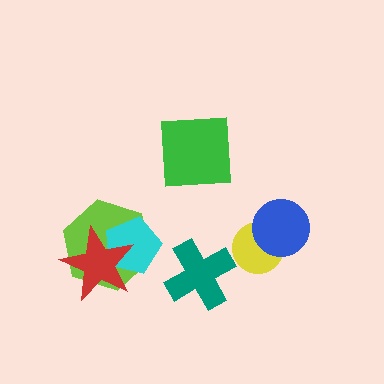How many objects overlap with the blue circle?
1 object overlaps with the blue circle.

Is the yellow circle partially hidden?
Yes, it is partially covered by another shape.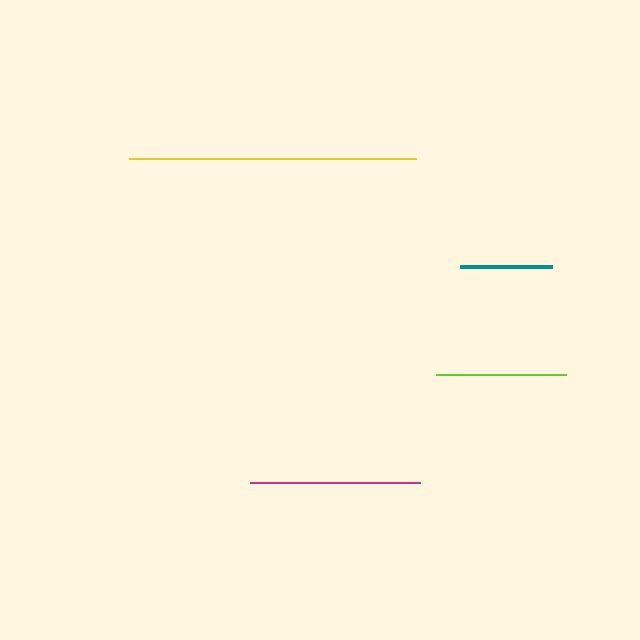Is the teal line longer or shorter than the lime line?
The lime line is longer than the teal line.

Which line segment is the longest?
The yellow line is the longest at approximately 287 pixels.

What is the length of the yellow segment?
The yellow segment is approximately 287 pixels long.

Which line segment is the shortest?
The teal line is the shortest at approximately 92 pixels.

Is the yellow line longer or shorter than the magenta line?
The yellow line is longer than the magenta line.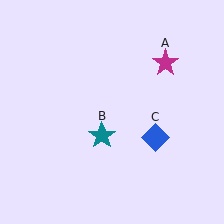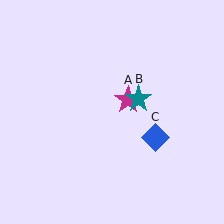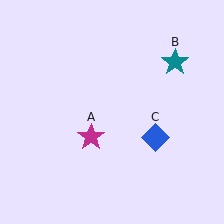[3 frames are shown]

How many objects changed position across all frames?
2 objects changed position: magenta star (object A), teal star (object B).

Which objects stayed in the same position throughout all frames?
Blue diamond (object C) remained stationary.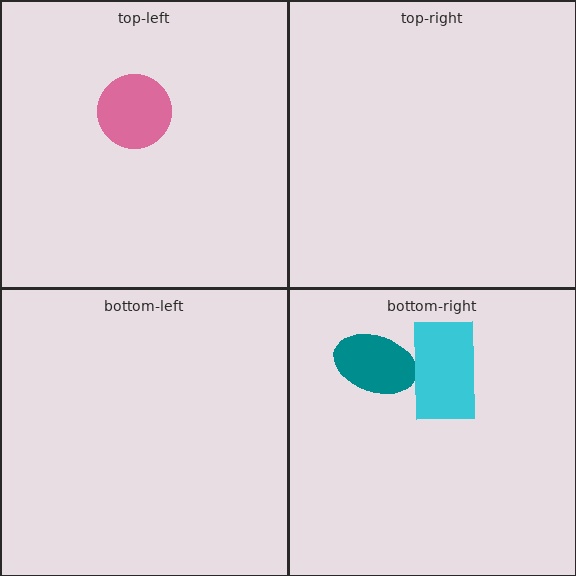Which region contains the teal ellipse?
The bottom-right region.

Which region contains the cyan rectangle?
The bottom-right region.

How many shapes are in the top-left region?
1.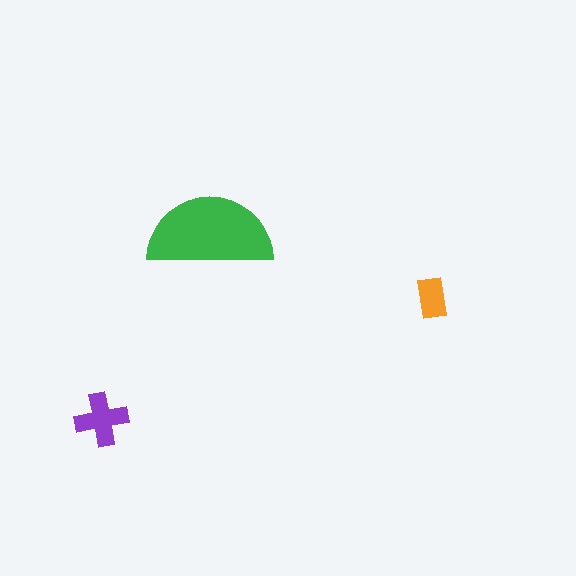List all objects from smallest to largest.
The orange rectangle, the purple cross, the green semicircle.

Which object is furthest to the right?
The orange rectangle is rightmost.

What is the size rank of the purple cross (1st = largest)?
2nd.